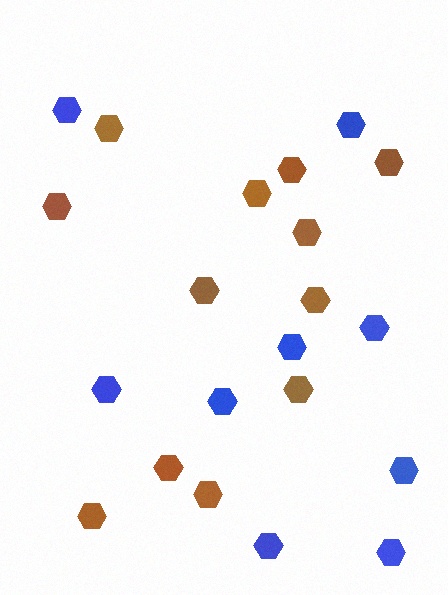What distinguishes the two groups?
There are 2 groups: one group of brown hexagons (12) and one group of blue hexagons (9).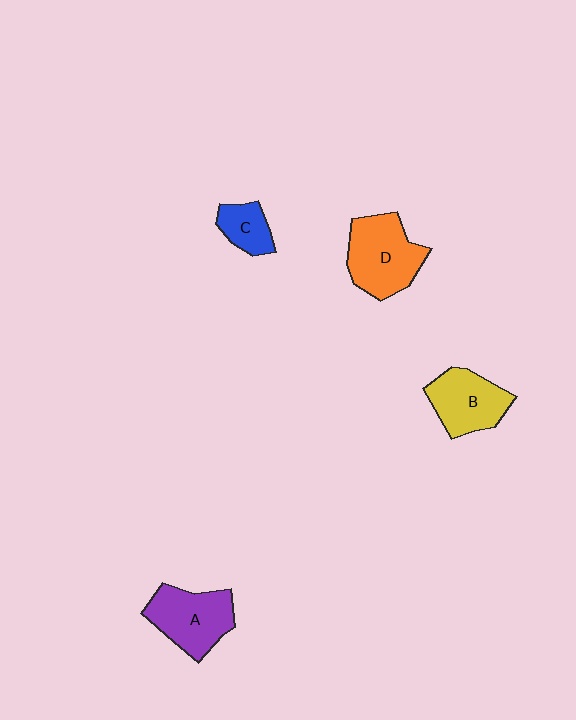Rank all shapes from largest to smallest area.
From largest to smallest: D (orange), A (purple), B (yellow), C (blue).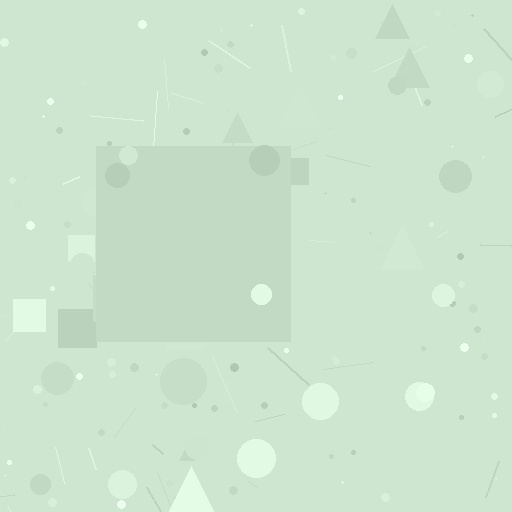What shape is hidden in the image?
A square is hidden in the image.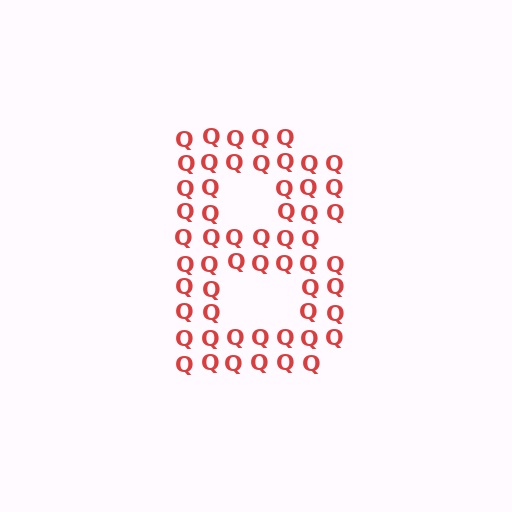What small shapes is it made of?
It is made of small letter Q's.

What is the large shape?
The large shape is the letter B.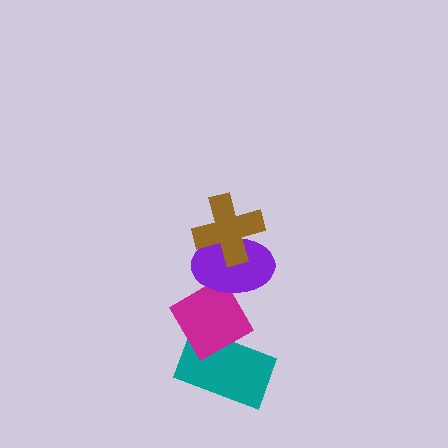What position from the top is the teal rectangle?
The teal rectangle is 4th from the top.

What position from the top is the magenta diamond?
The magenta diamond is 3rd from the top.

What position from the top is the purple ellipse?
The purple ellipse is 2nd from the top.